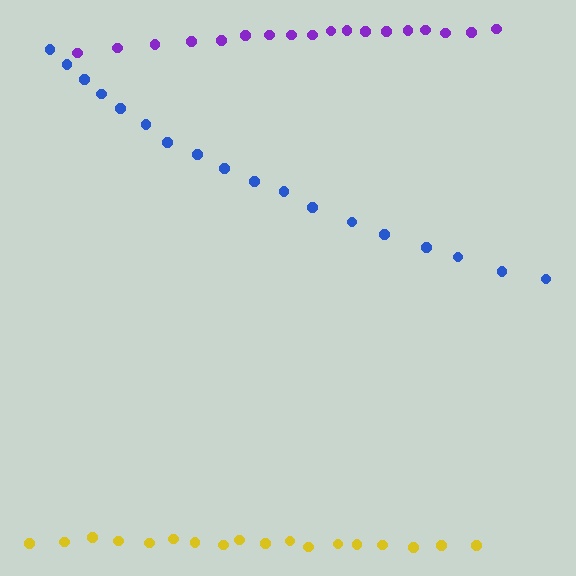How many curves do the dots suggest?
There are 3 distinct paths.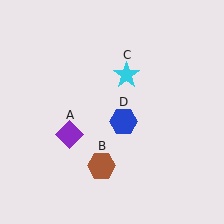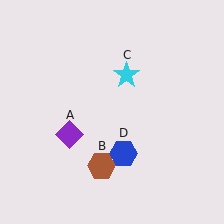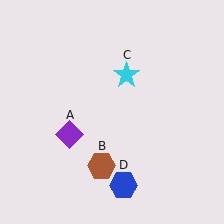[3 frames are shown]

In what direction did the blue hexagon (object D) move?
The blue hexagon (object D) moved down.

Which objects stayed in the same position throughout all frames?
Purple diamond (object A) and brown hexagon (object B) and cyan star (object C) remained stationary.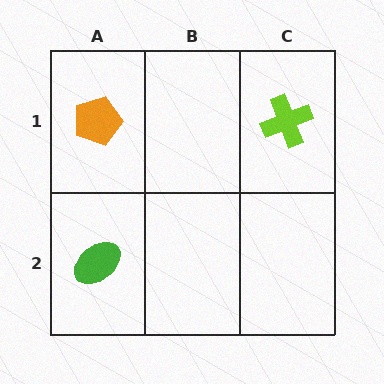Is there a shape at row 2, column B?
No, that cell is empty.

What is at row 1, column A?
An orange pentagon.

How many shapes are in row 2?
1 shape.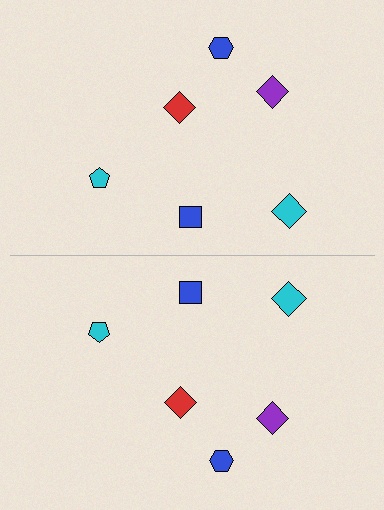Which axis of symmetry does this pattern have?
The pattern has a horizontal axis of symmetry running through the center of the image.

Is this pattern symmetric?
Yes, this pattern has bilateral (reflection) symmetry.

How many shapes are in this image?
There are 12 shapes in this image.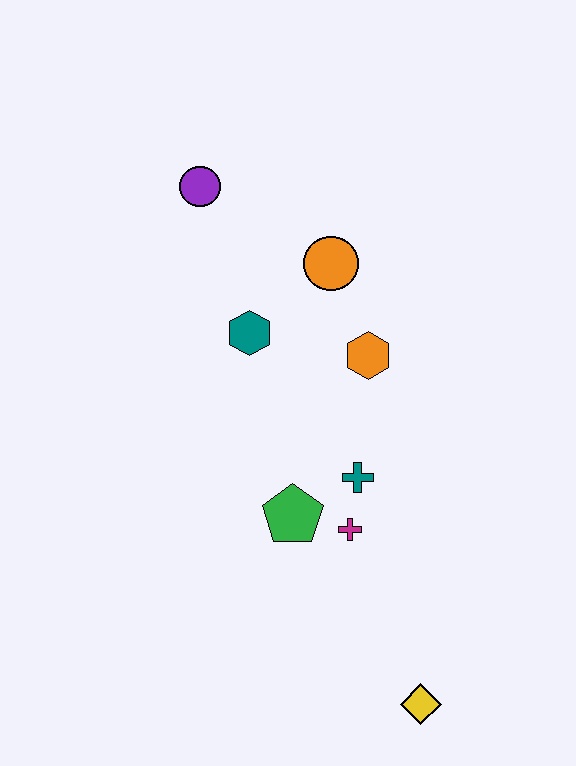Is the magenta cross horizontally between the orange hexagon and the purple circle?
Yes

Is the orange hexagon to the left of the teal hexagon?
No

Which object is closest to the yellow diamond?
The magenta cross is closest to the yellow diamond.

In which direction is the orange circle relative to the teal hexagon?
The orange circle is to the right of the teal hexagon.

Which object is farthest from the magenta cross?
The purple circle is farthest from the magenta cross.